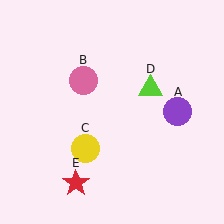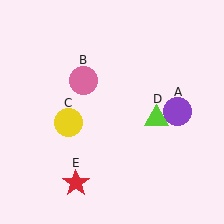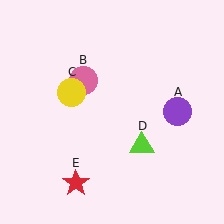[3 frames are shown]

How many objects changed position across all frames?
2 objects changed position: yellow circle (object C), lime triangle (object D).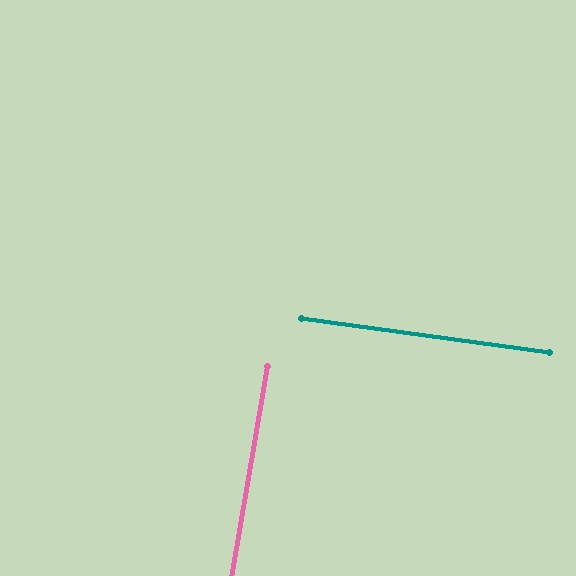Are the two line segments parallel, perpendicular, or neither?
Perpendicular — they meet at approximately 88°.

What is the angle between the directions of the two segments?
Approximately 88 degrees.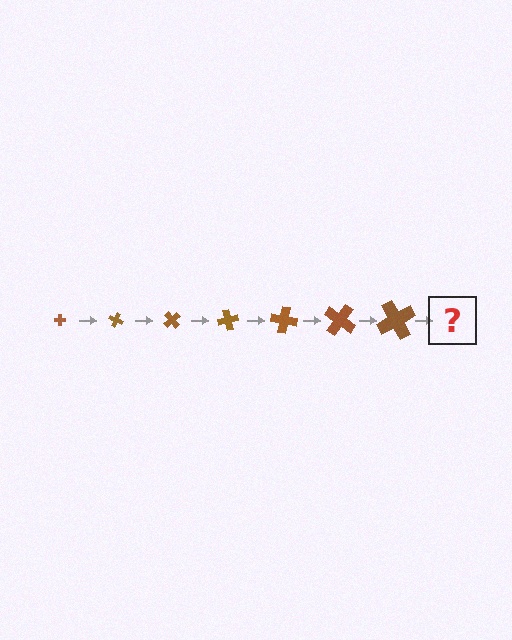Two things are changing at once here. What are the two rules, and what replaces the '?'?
The two rules are that the cross grows larger each step and it rotates 25 degrees each step. The '?' should be a cross, larger than the previous one and rotated 175 degrees from the start.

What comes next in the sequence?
The next element should be a cross, larger than the previous one and rotated 175 degrees from the start.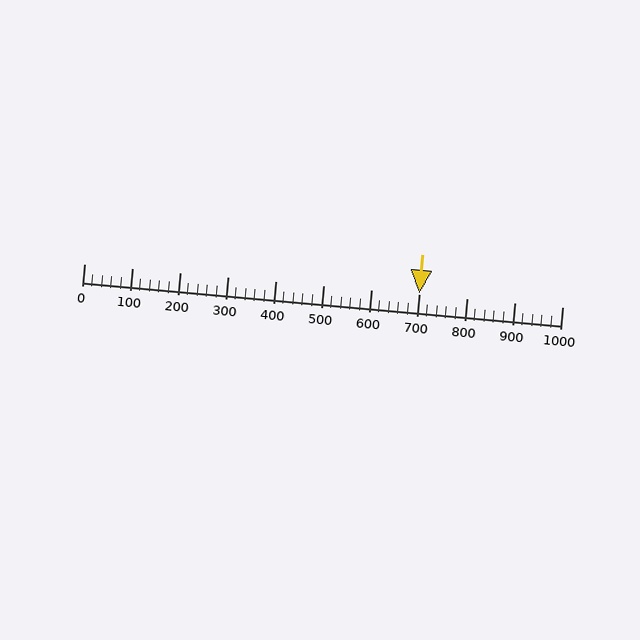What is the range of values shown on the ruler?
The ruler shows values from 0 to 1000.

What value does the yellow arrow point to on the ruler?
The yellow arrow points to approximately 700.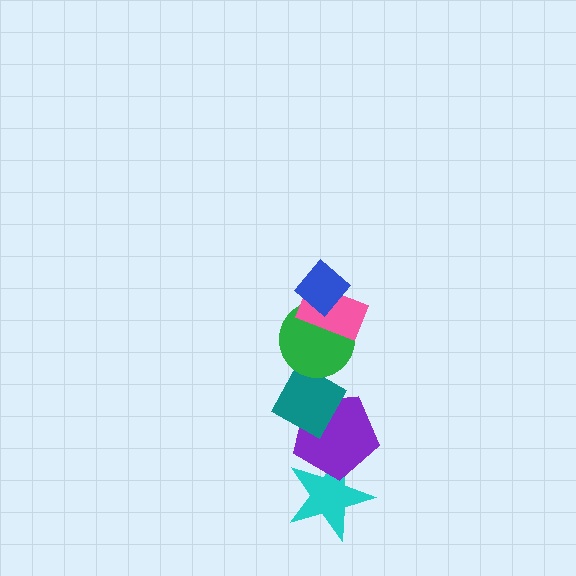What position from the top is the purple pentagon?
The purple pentagon is 5th from the top.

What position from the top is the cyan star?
The cyan star is 6th from the top.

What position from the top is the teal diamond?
The teal diamond is 4th from the top.